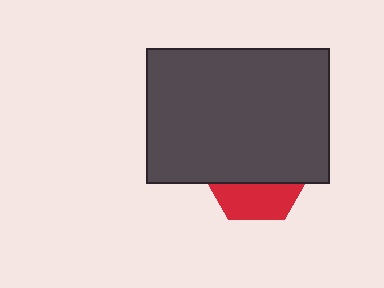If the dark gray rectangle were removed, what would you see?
You would see the complete red hexagon.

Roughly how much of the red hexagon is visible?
A small part of it is visible (roughly 34%).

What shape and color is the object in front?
The object in front is a dark gray rectangle.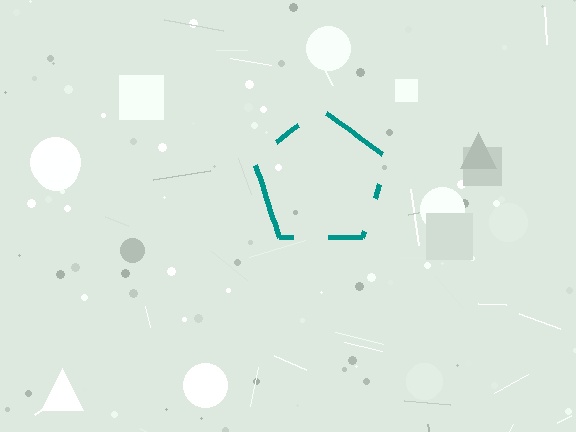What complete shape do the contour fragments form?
The contour fragments form a pentagon.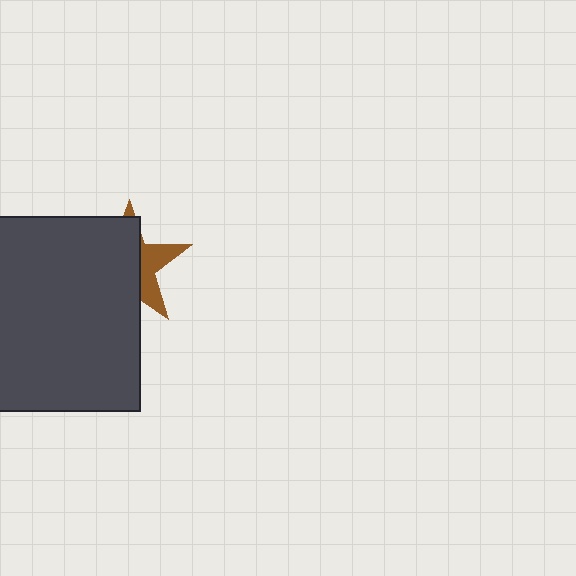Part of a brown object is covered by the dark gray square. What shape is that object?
It is a star.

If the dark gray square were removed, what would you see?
You would see the complete brown star.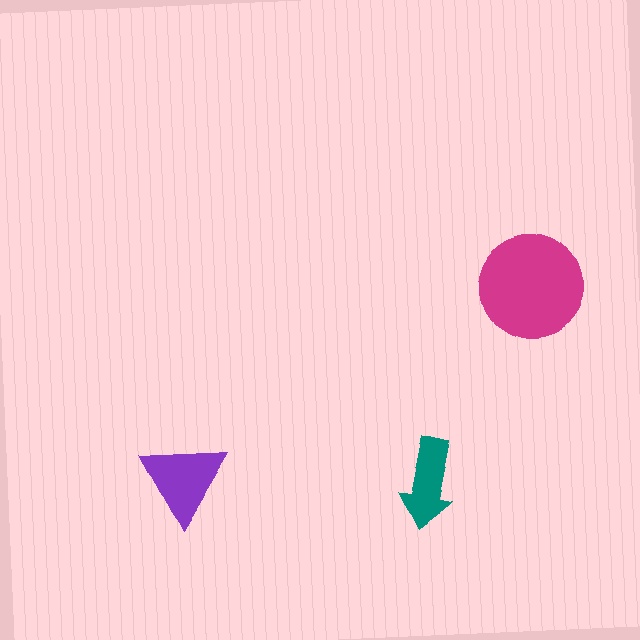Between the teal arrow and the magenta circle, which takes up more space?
The magenta circle.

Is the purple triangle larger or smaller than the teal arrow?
Larger.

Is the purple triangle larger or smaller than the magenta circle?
Smaller.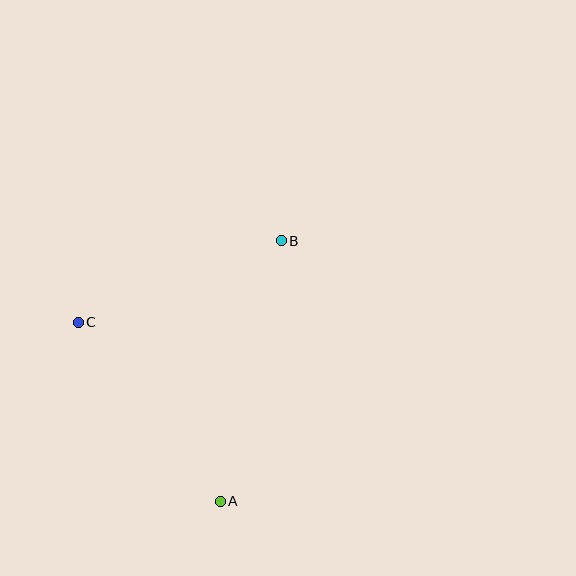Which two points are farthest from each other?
Points A and B are farthest from each other.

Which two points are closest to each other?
Points B and C are closest to each other.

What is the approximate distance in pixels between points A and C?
The distance between A and C is approximately 229 pixels.